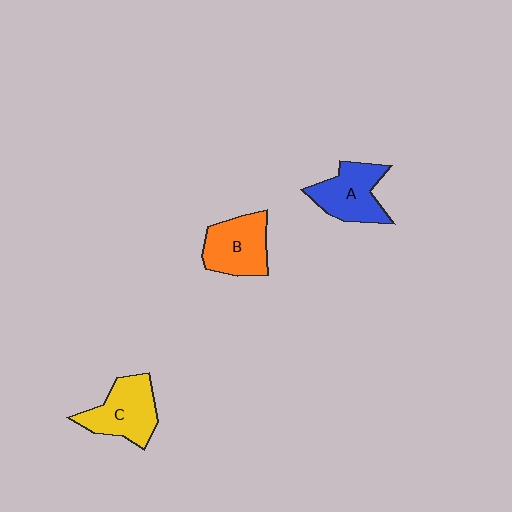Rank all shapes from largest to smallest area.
From largest to smallest: C (yellow), B (orange), A (blue).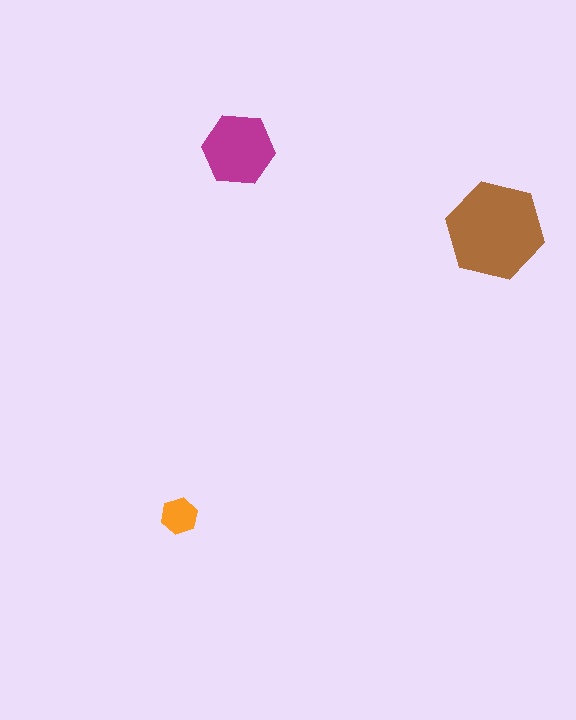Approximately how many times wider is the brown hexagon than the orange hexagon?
About 2.5 times wider.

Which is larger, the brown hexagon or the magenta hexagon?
The brown one.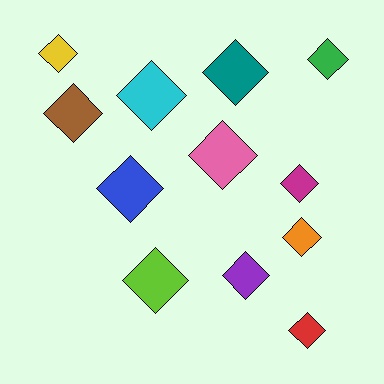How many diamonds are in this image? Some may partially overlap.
There are 12 diamonds.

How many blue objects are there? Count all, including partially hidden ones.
There is 1 blue object.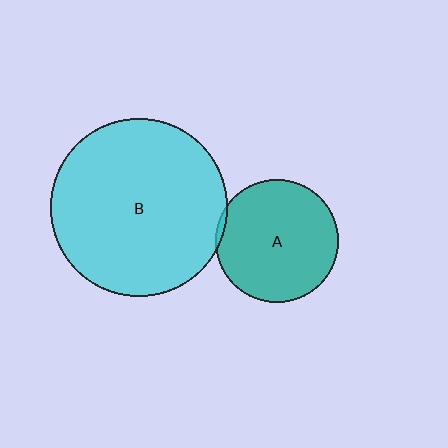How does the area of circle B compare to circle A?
Approximately 2.1 times.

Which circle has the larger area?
Circle B (cyan).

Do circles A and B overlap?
Yes.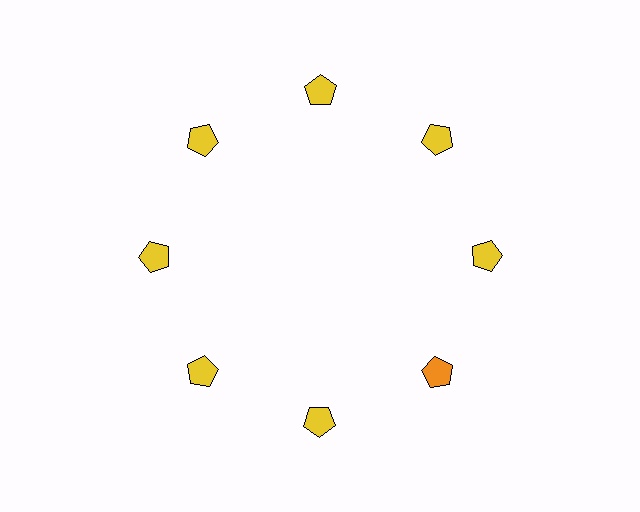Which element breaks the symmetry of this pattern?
The orange pentagon at roughly the 4 o'clock position breaks the symmetry. All other shapes are yellow pentagons.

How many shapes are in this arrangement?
There are 8 shapes arranged in a ring pattern.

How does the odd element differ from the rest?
It has a different color: orange instead of yellow.